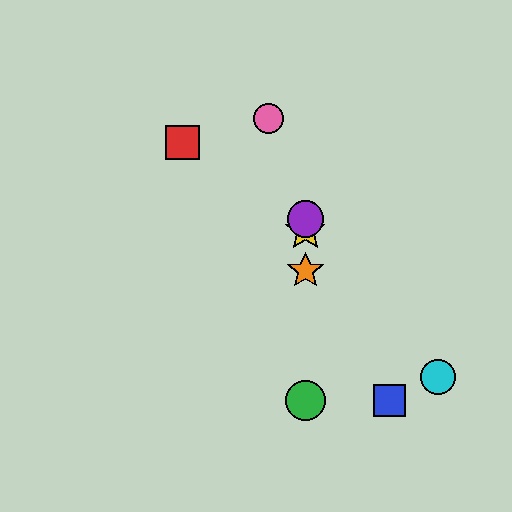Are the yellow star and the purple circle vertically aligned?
Yes, both are at x≈305.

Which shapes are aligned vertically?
The green circle, the yellow star, the purple circle, the orange star are aligned vertically.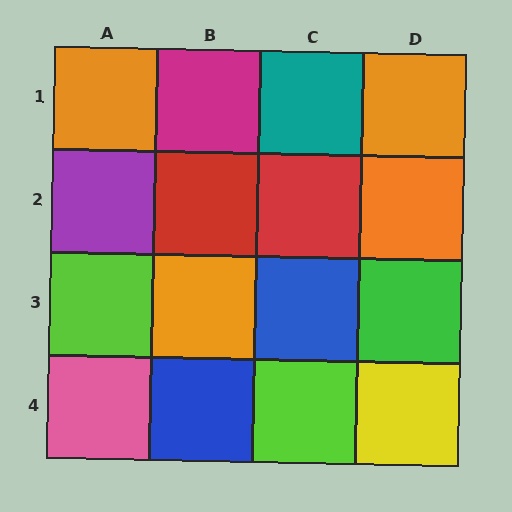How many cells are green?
1 cell is green.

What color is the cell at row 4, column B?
Blue.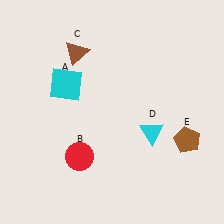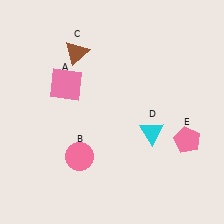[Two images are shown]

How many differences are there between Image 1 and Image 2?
There are 3 differences between the two images.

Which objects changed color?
A changed from cyan to pink. B changed from red to pink. E changed from brown to pink.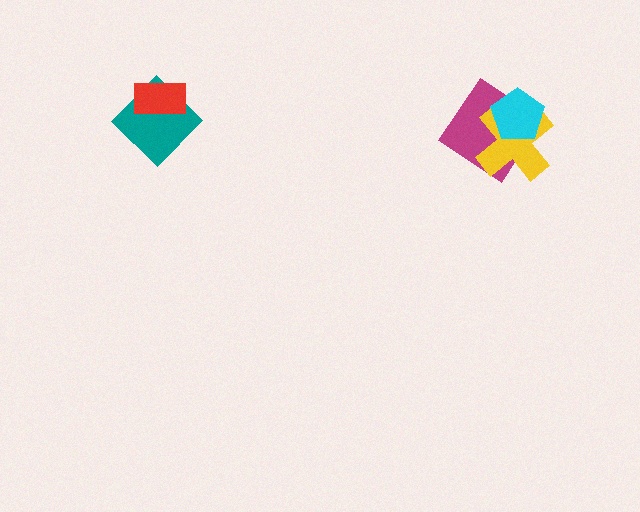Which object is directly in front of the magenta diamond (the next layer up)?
The yellow cross is directly in front of the magenta diamond.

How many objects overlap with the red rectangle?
1 object overlaps with the red rectangle.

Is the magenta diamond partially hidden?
Yes, it is partially covered by another shape.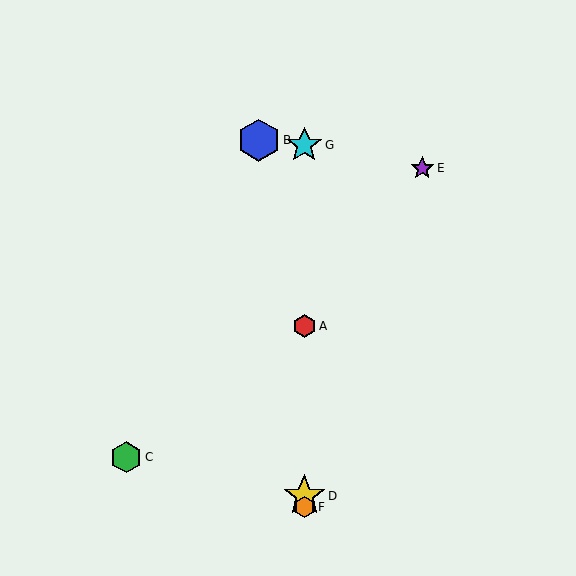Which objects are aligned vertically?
Objects A, D, F, G are aligned vertically.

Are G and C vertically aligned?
No, G is at x≈304 and C is at x≈126.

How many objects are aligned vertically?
4 objects (A, D, F, G) are aligned vertically.